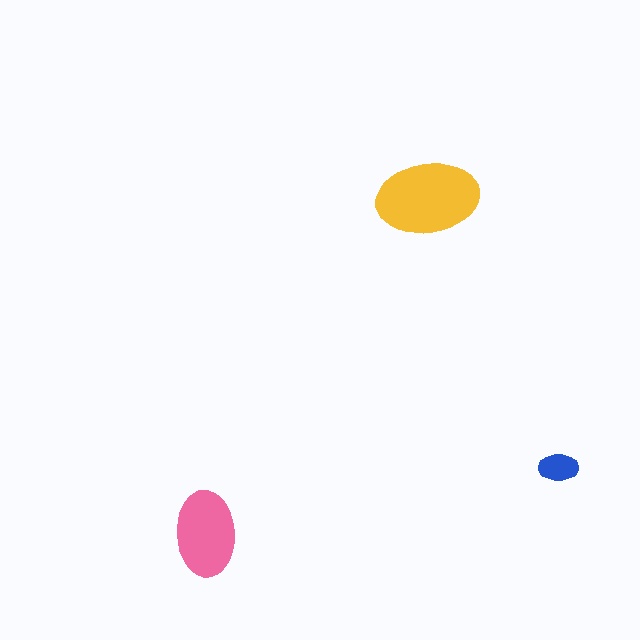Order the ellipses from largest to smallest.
the yellow one, the pink one, the blue one.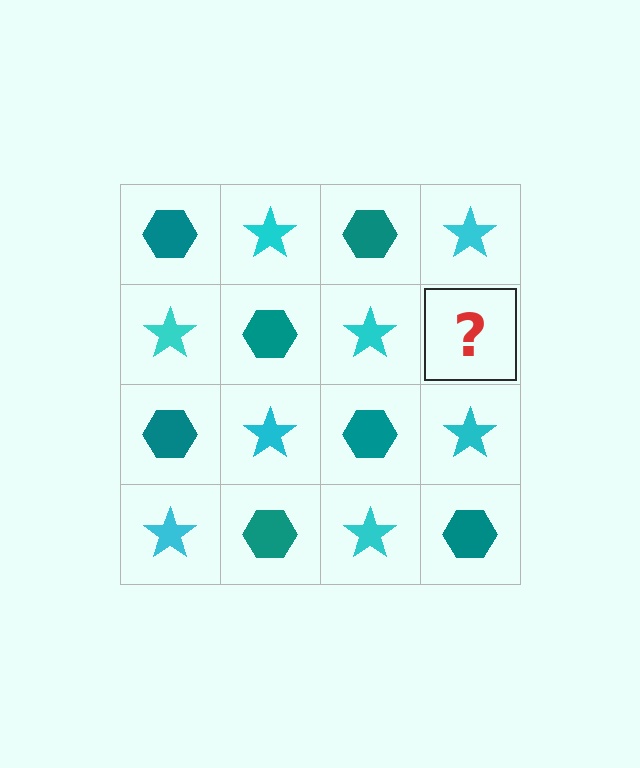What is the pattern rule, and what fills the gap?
The rule is that it alternates teal hexagon and cyan star in a checkerboard pattern. The gap should be filled with a teal hexagon.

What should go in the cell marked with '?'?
The missing cell should contain a teal hexagon.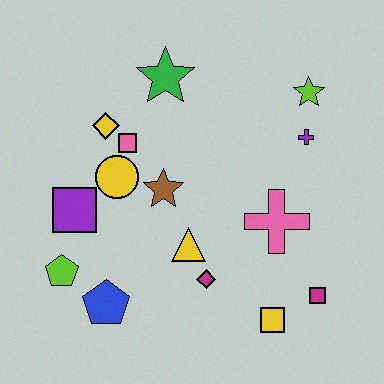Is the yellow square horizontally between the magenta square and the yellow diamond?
Yes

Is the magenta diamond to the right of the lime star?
No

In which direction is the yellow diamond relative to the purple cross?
The yellow diamond is to the left of the purple cross.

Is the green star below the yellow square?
No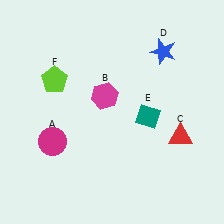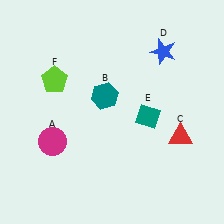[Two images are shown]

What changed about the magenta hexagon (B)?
In Image 1, B is magenta. In Image 2, it changed to teal.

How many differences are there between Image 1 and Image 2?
There is 1 difference between the two images.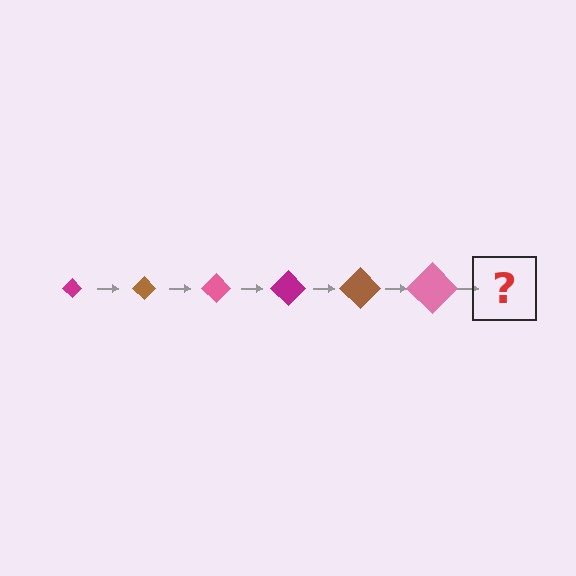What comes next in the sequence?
The next element should be a magenta diamond, larger than the previous one.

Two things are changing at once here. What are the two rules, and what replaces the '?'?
The two rules are that the diamond grows larger each step and the color cycles through magenta, brown, and pink. The '?' should be a magenta diamond, larger than the previous one.